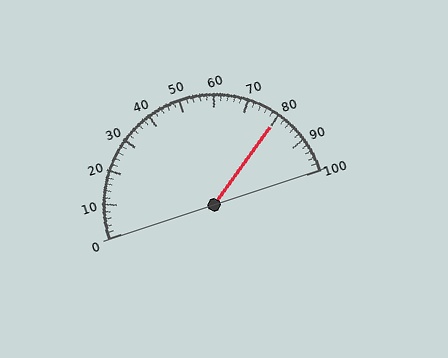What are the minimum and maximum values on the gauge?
The gauge ranges from 0 to 100.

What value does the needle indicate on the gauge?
The needle indicates approximately 80.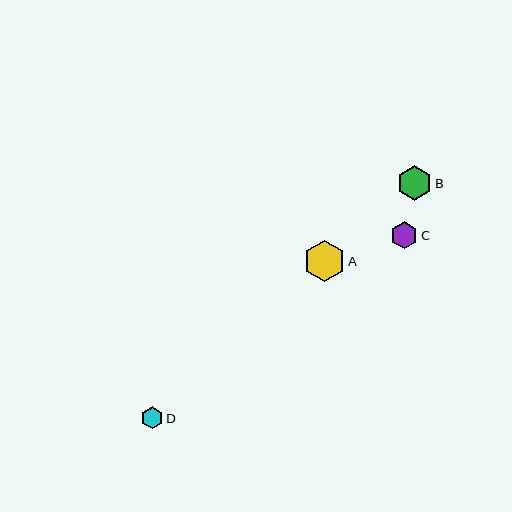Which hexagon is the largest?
Hexagon A is the largest with a size of approximately 41 pixels.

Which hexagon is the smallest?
Hexagon D is the smallest with a size of approximately 22 pixels.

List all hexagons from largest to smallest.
From largest to smallest: A, B, C, D.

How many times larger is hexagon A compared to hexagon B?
Hexagon A is approximately 1.2 times the size of hexagon B.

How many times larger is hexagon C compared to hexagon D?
Hexagon C is approximately 1.2 times the size of hexagon D.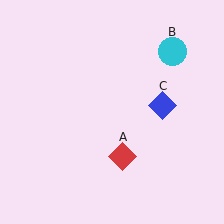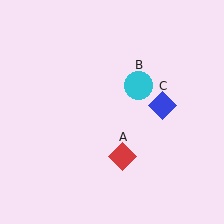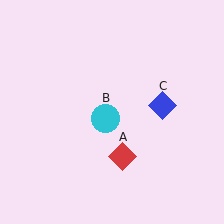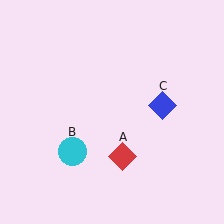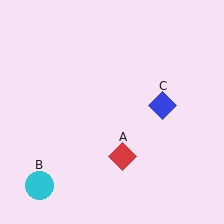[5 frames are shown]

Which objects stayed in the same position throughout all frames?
Red diamond (object A) and blue diamond (object C) remained stationary.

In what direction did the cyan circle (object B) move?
The cyan circle (object B) moved down and to the left.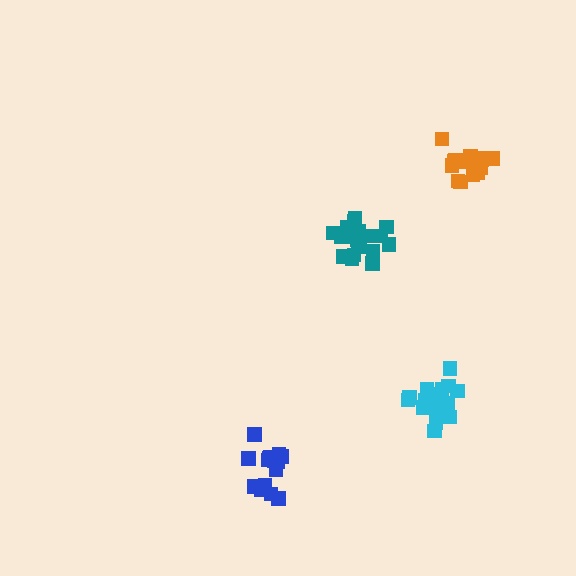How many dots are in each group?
Group 1: 15 dots, Group 2: 15 dots, Group 3: 20 dots, Group 4: 21 dots (71 total).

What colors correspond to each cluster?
The clusters are colored: blue, orange, teal, cyan.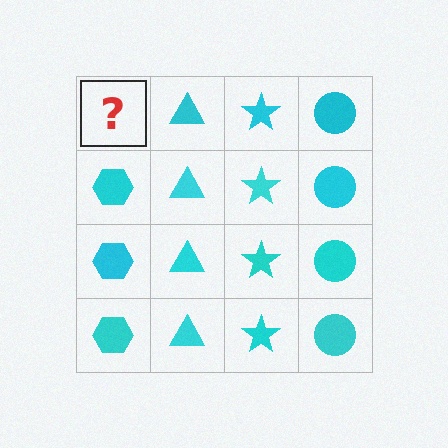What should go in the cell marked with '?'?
The missing cell should contain a cyan hexagon.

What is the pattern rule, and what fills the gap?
The rule is that each column has a consistent shape. The gap should be filled with a cyan hexagon.